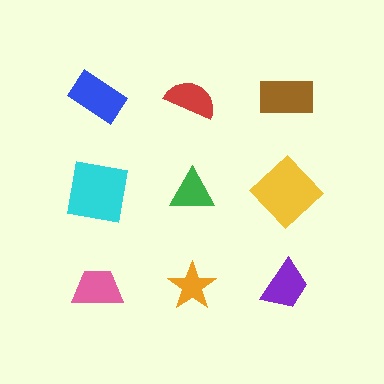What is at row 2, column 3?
A yellow diamond.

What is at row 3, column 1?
A pink trapezoid.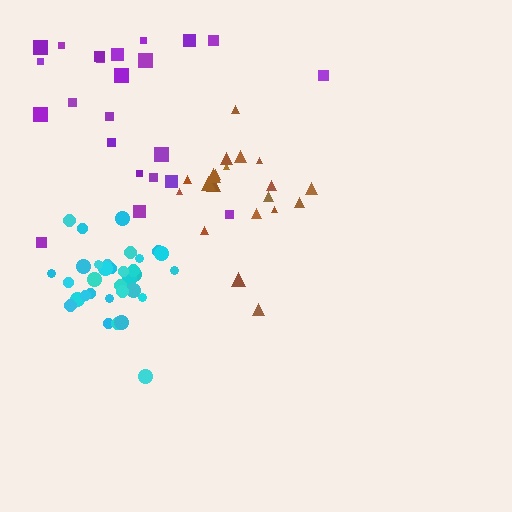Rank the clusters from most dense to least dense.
cyan, brown, purple.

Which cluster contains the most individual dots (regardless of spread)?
Cyan (33).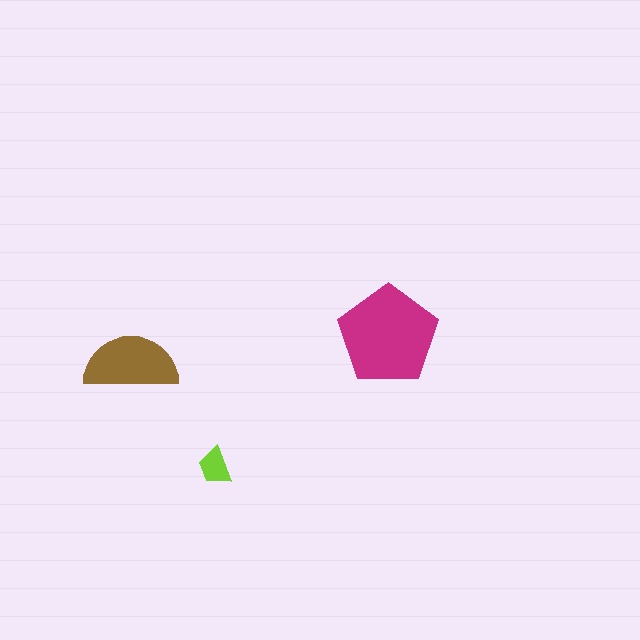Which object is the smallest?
The lime trapezoid.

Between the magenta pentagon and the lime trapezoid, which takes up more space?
The magenta pentagon.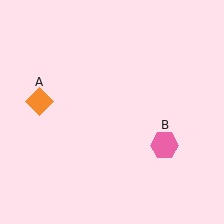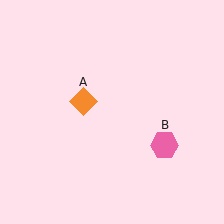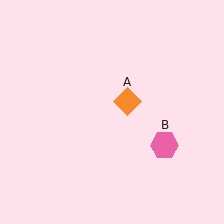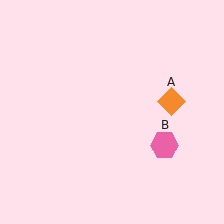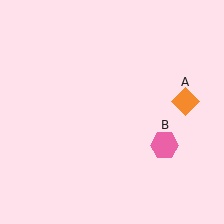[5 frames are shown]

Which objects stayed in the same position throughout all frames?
Pink hexagon (object B) remained stationary.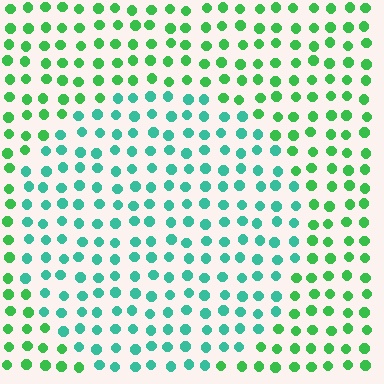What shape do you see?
I see a circle.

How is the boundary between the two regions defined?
The boundary is defined purely by a slight shift in hue (about 37 degrees). Spacing, size, and orientation are identical on both sides.